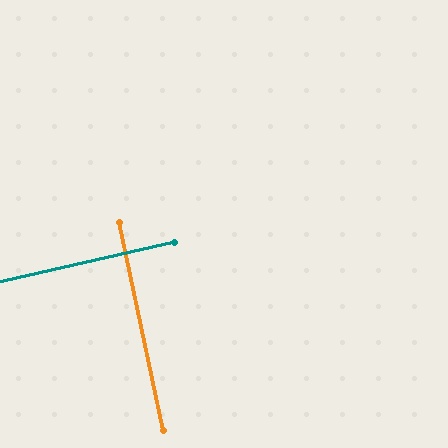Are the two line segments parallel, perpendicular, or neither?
Perpendicular — they meet at approximately 89°.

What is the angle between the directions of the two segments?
Approximately 89 degrees.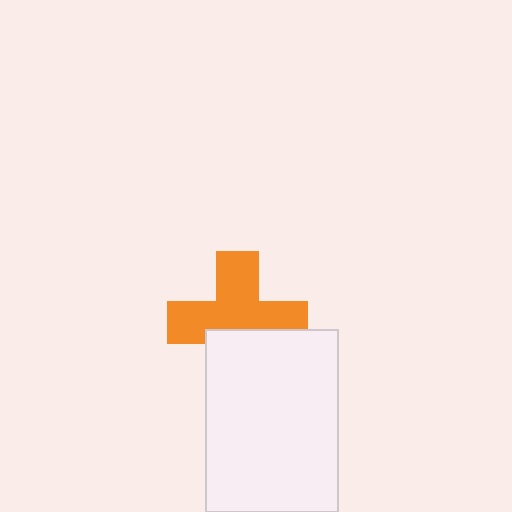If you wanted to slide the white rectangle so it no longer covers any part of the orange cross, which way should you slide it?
Slide it down — that is the most direct way to separate the two shapes.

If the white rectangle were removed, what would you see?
You would see the complete orange cross.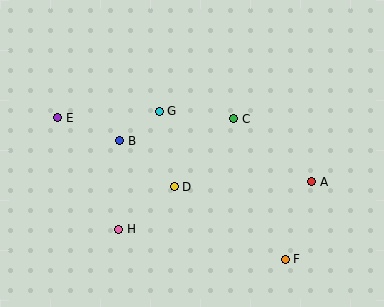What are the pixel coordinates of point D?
Point D is at (174, 187).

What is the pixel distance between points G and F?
The distance between G and F is 194 pixels.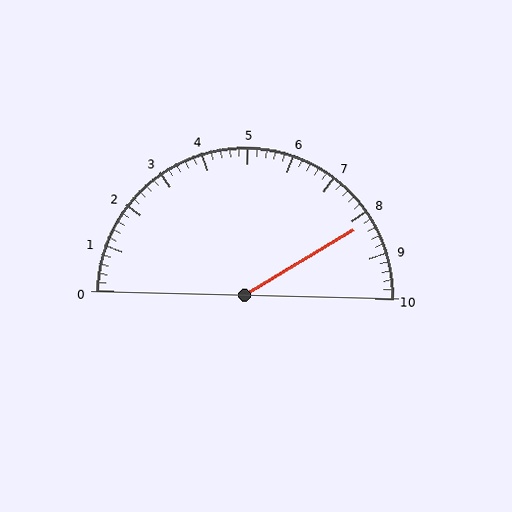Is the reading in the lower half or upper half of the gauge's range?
The reading is in the upper half of the range (0 to 10).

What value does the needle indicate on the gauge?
The needle indicates approximately 8.2.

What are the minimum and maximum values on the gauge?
The gauge ranges from 0 to 10.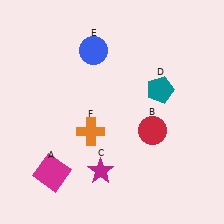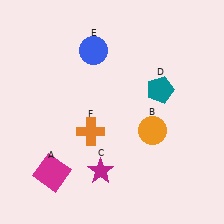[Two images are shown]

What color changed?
The circle (B) changed from red in Image 1 to orange in Image 2.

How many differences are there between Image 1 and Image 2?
There is 1 difference between the two images.